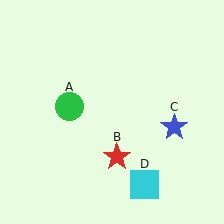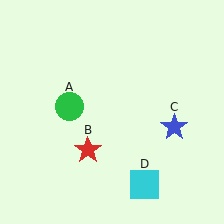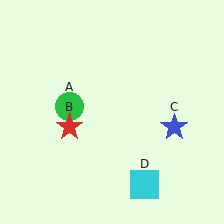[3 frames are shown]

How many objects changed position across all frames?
1 object changed position: red star (object B).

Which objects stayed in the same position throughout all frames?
Green circle (object A) and blue star (object C) and cyan square (object D) remained stationary.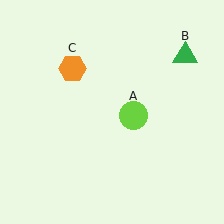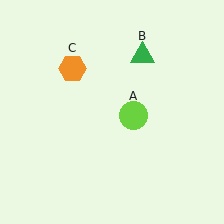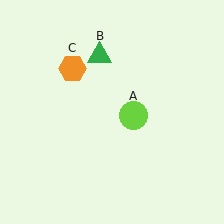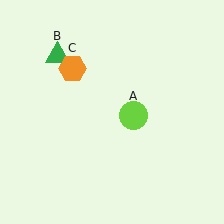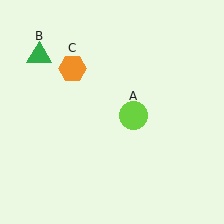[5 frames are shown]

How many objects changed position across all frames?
1 object changed position: green triangle (object B).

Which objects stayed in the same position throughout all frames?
Lime circle (object A) and orange hexagon (object C) remained stationary.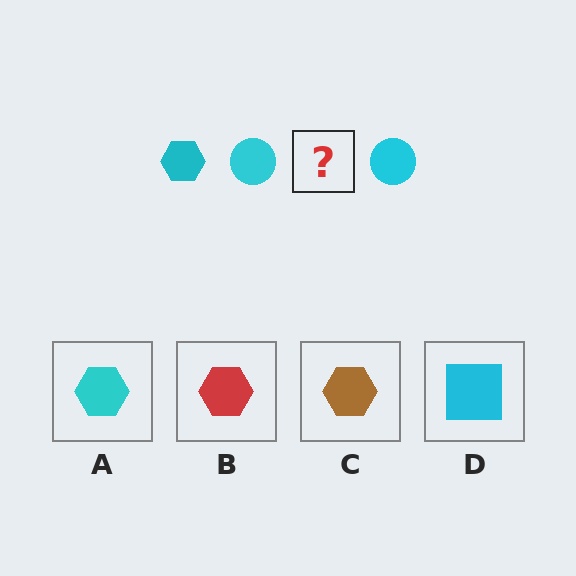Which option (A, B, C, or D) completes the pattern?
A.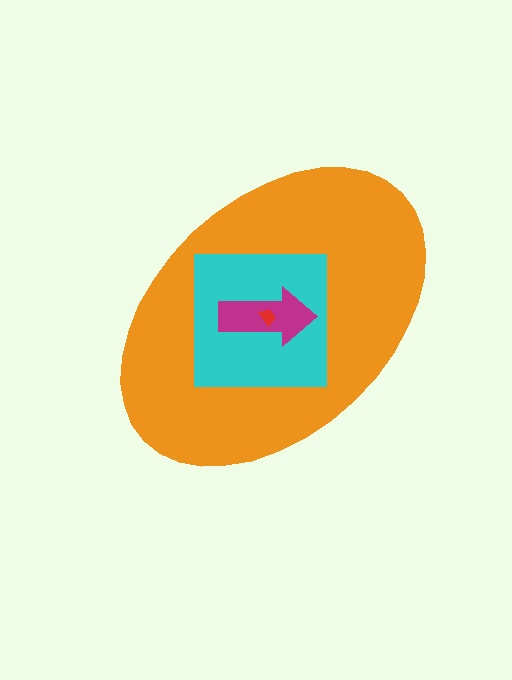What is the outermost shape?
The orange ellipse.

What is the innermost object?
The red trapezoid.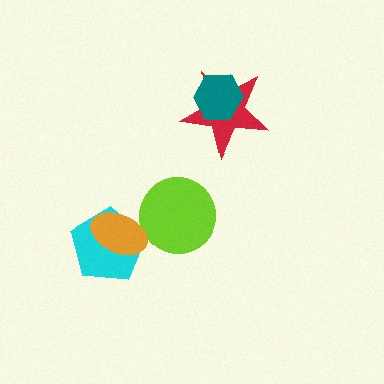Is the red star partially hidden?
Yes, it is partially covered by another shape.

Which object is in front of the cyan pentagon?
The orange ellipse is in front of the cyan pentagon.